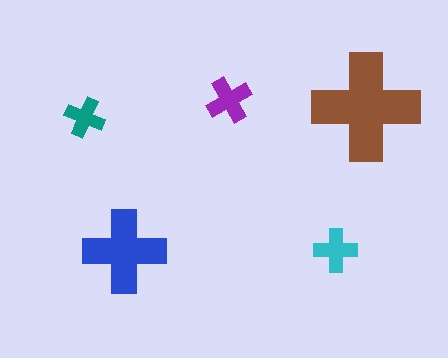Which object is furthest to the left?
The teal cross is leftmost.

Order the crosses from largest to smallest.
the brown one, the blue one, the purple one, the cyan one, the teal one.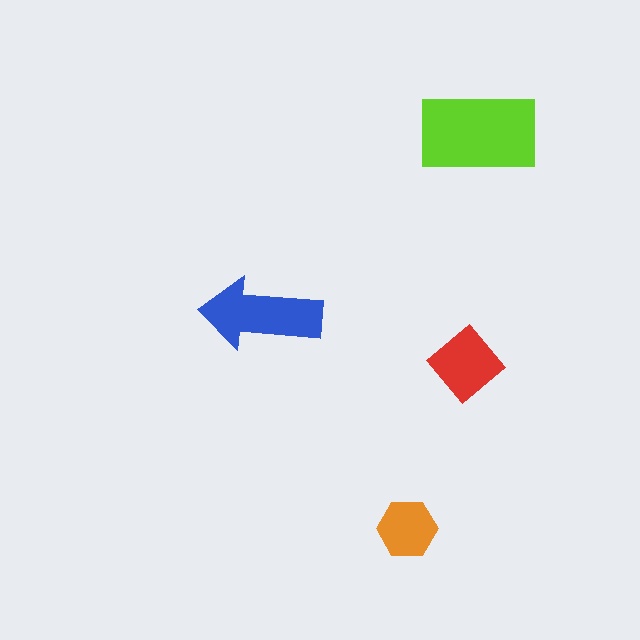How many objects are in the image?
There are 4 objects in the image.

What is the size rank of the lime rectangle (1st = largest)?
1st.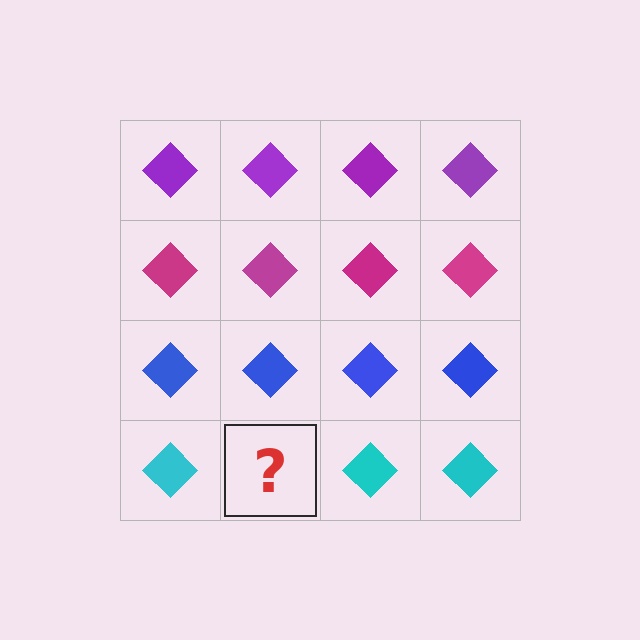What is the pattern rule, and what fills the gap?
The rule is that each row has a consistent color. The gap should be filled with a cyan diamond.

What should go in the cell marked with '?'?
The missing cell should contain a cyan diamond.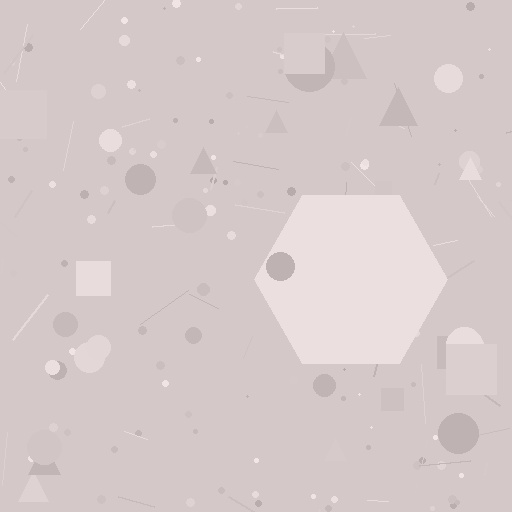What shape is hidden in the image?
A hexagon is hidden in the image.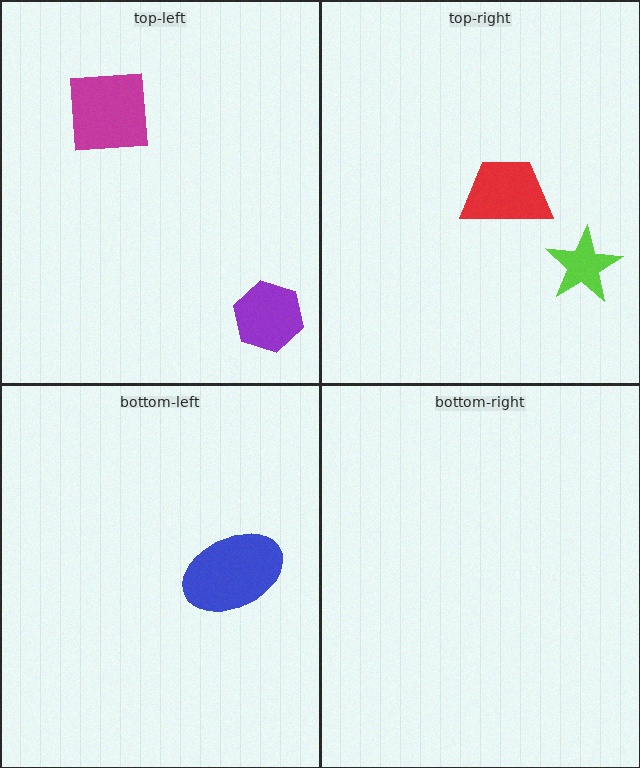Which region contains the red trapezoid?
The top-right region.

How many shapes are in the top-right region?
2.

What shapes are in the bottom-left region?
The blue ellipse.